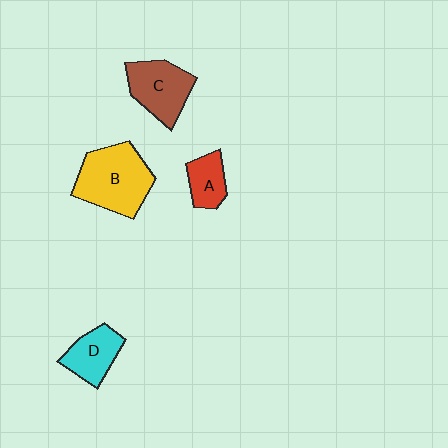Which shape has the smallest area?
Shape A (red).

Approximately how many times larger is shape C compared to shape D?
Approximately 1.3 times.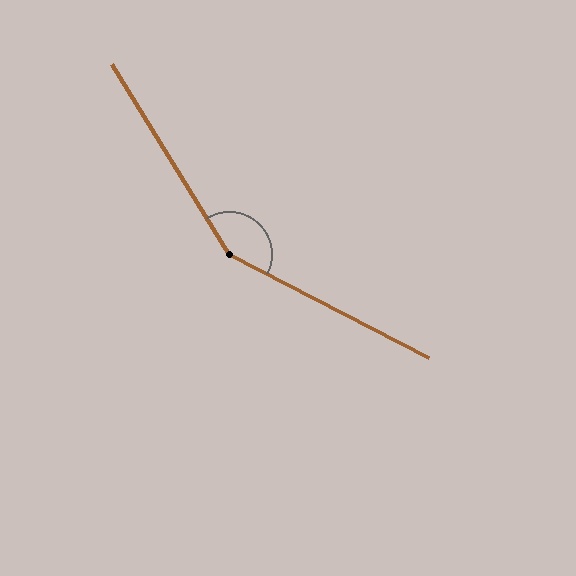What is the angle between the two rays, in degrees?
Approximately 149 degrees.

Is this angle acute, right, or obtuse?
It is obtuse.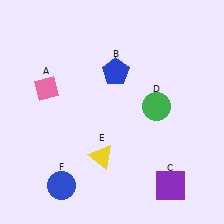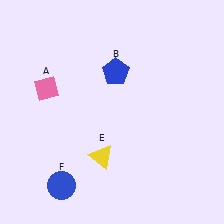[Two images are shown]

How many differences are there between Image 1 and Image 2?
There are 2 differences between the two images.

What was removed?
The purple square (C), the green circle (D) were removed in Image 2.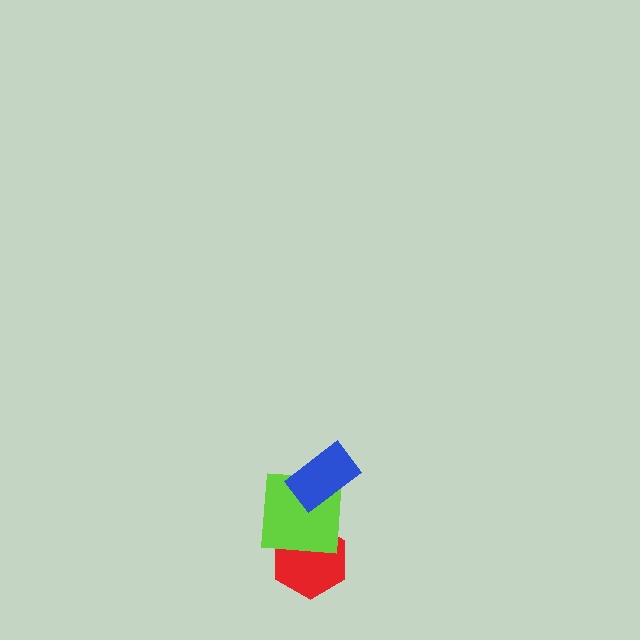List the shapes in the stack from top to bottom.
From top to bottom: the blue rectangle, the lime square, the red hexagon.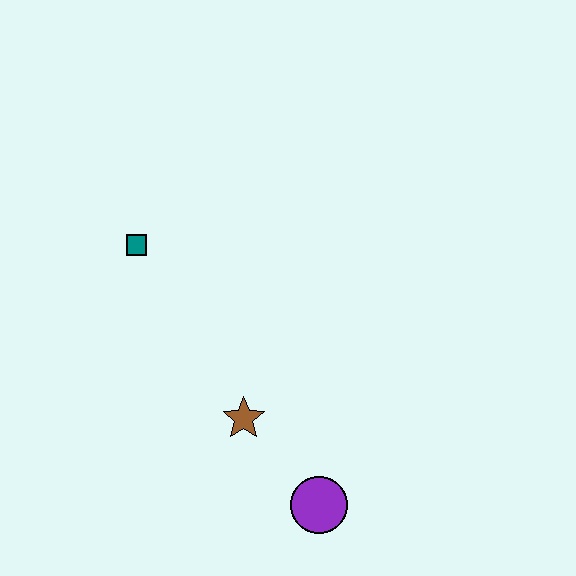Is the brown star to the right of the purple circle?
No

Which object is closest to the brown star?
The purple circle is closest to the brown star.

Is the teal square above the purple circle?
Yes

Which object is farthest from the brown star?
The teal square is farthest from the brown star.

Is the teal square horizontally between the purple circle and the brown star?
No